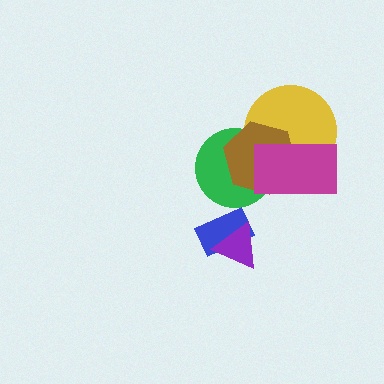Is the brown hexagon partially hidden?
Yes, it is partially covered by another shape.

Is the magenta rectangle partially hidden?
No, no other shape covers it.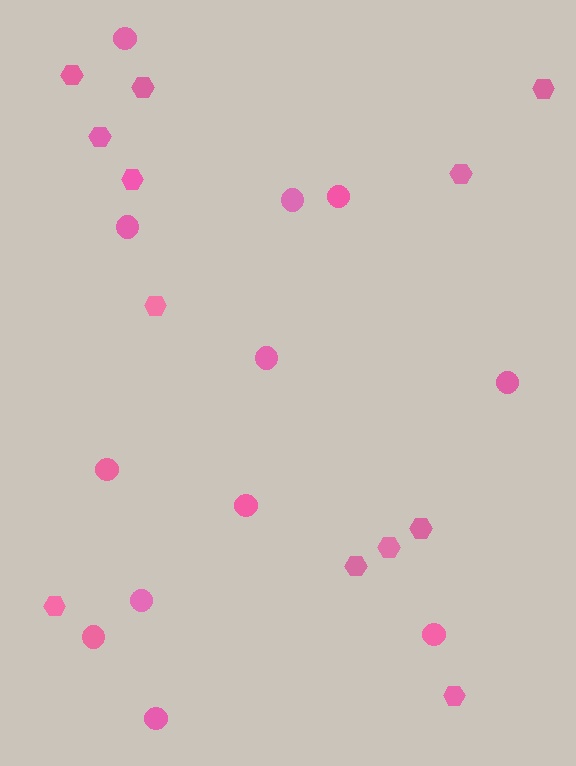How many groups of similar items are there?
There are 2 groups: one group of hexagons (12) and one group of circles (12).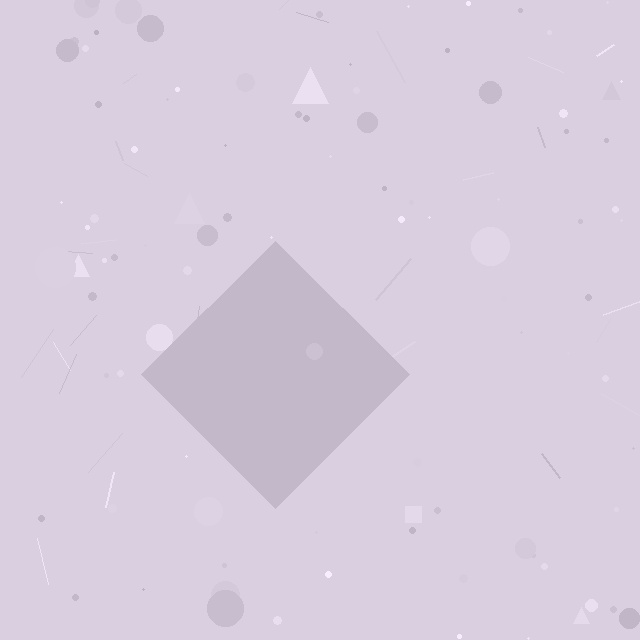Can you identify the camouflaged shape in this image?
The camouflaged shape is a diamond.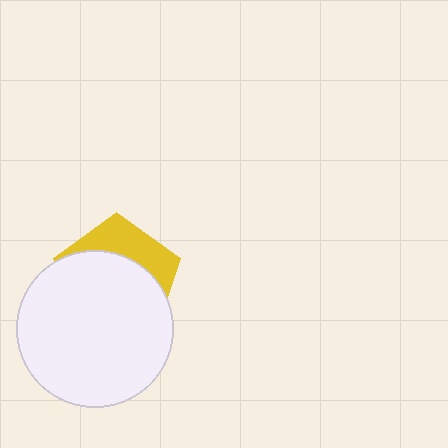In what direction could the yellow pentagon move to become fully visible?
The yellow pentagon could move up. That would shift it out from behind the white circle entirely.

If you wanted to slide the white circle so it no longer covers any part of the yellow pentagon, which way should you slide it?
Slide it down — that is the most direct way to separate the two shapes.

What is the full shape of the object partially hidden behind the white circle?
The partially hidden object is a yellow pentagon.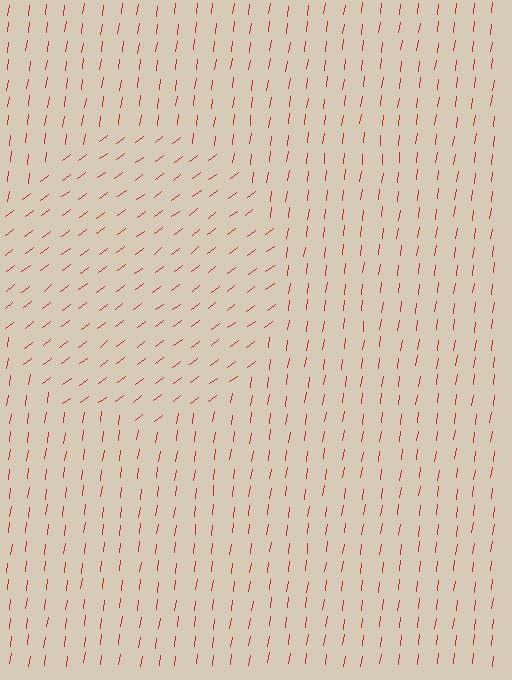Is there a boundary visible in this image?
Yes, there is a texture boundary formed by a change in line orientation.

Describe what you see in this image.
The image is filled with small red line segments. A circle region in the image has lines oriented differently from the surrounding lines, creating a visible texture boundary.